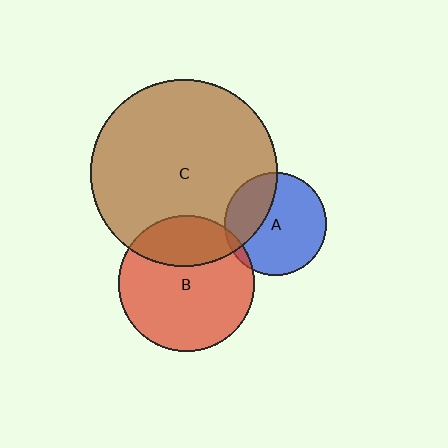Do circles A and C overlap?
Yes.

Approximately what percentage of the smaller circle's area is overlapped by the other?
Approximately 30%.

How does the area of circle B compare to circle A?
Approximately 1.7 times.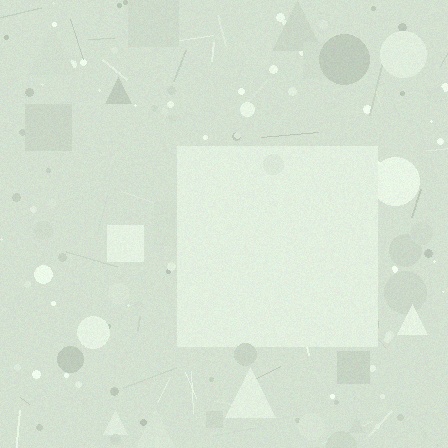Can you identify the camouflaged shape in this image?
The camouflaged shape is a square.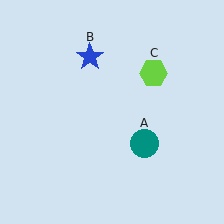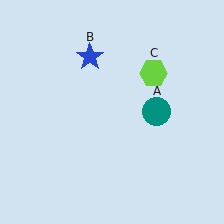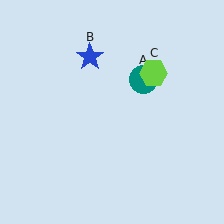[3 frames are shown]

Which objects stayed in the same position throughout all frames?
Blue star (object B) and lime hexagon (object C) remained stationary.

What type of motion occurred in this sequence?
The teal circle (object A) rotated counterclockwise around the center of the scene.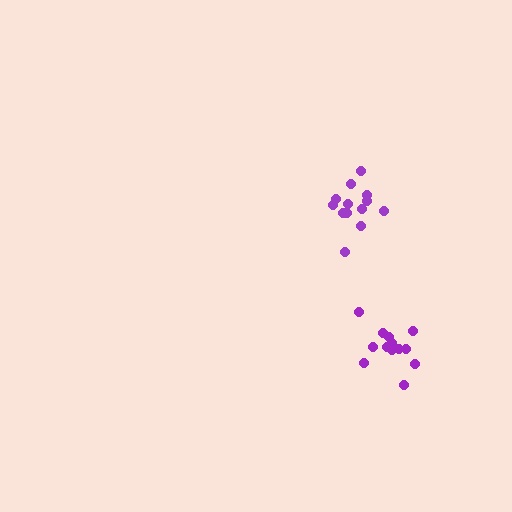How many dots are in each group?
Group 1: 13 dots, Group 2: 13 dots (26 total).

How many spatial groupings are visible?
There are 2 spatial groupings.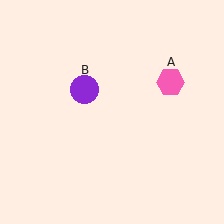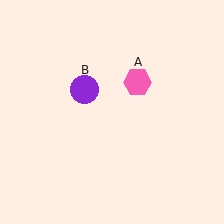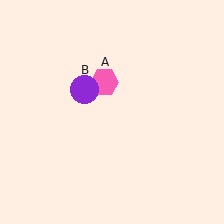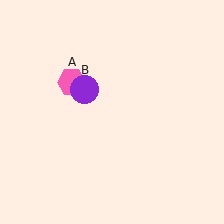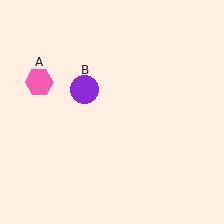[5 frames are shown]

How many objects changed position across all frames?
1 object changed position: pink hexagon (object A).